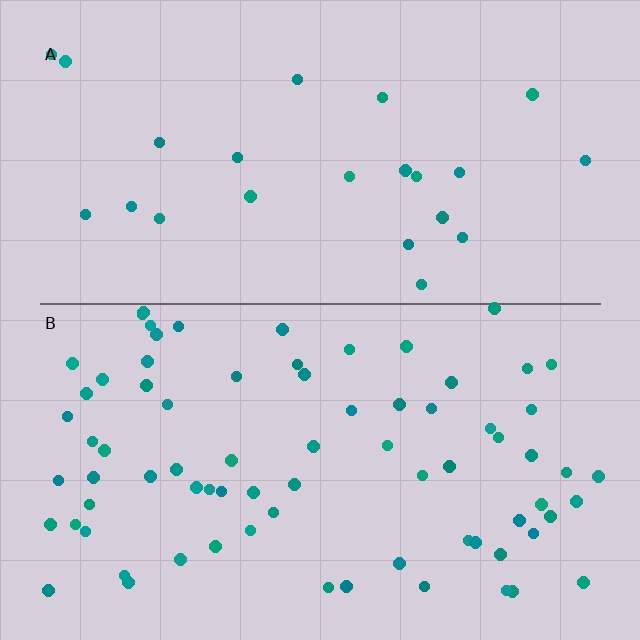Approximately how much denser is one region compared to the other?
Approximately 3.2× — region B over region A.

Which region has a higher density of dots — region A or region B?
B (the bottom).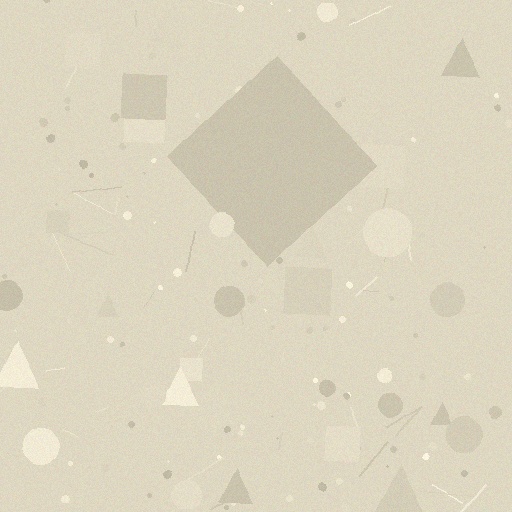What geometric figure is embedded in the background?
A diamond is embedded in the background.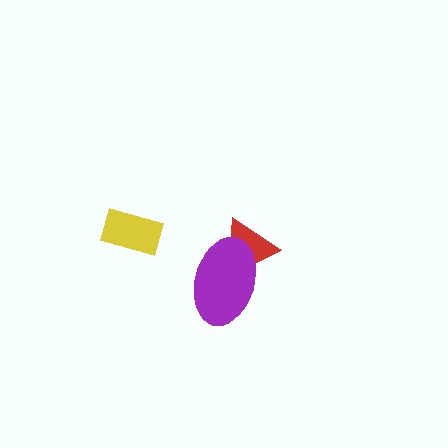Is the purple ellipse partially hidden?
No, no other shape covers it.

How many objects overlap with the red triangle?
1 object overlaps with the red triangle.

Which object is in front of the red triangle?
The purple ellipse is in front of the red triangle.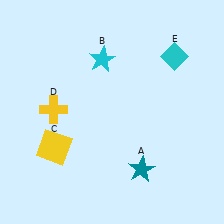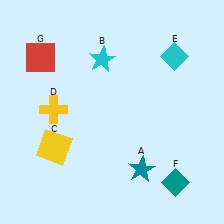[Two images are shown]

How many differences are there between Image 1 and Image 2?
There are 2 differences between the two images.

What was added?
A teal diamond (F), a red square (G) were added in Image 2.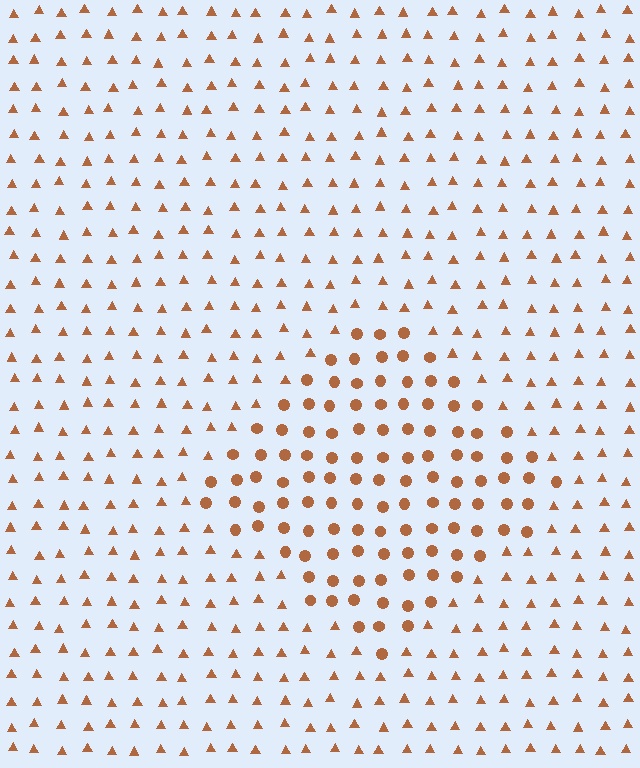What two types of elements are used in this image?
The image uses circles inside the diamond region and triangles outside it.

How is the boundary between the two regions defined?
The boundary is defined by a change in element shape: circles inside vs. triangles outside. All elements share the same color and spacing.